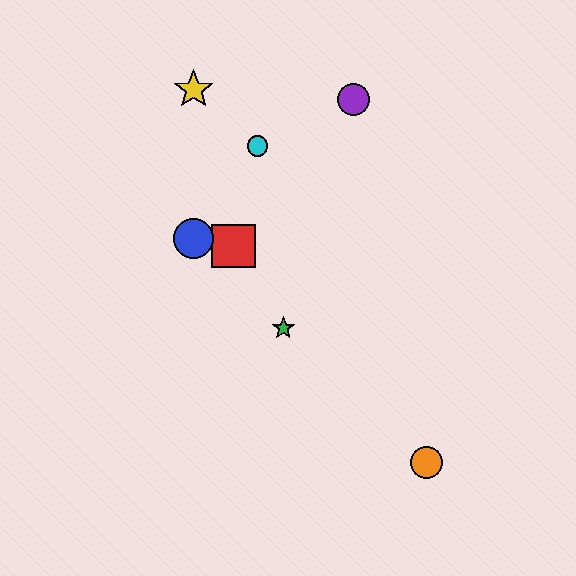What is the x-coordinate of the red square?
The red square is at x≈234.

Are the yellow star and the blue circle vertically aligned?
Yes, both are at x≈194.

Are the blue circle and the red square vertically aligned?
No, the blue circle is at x≈194 and the red square is at x≈234.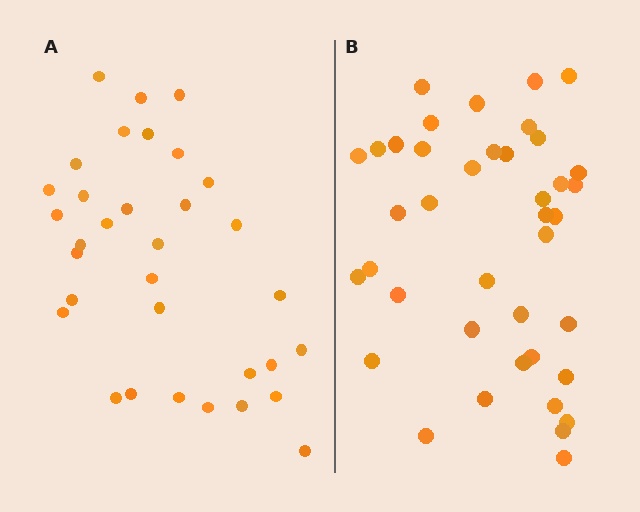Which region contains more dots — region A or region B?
Region B (the right region) has more dots.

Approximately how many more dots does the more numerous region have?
Region B has roughly 8 or so more dots than region A.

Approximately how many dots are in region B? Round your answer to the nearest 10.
About 40 dots.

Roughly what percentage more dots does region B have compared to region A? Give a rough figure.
About 20% more.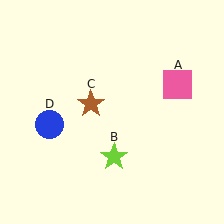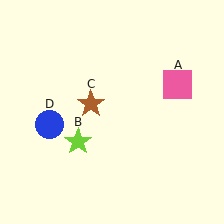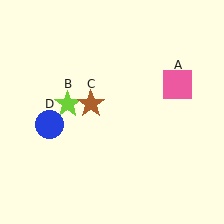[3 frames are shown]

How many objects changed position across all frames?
1 object changed position: lime star (object B).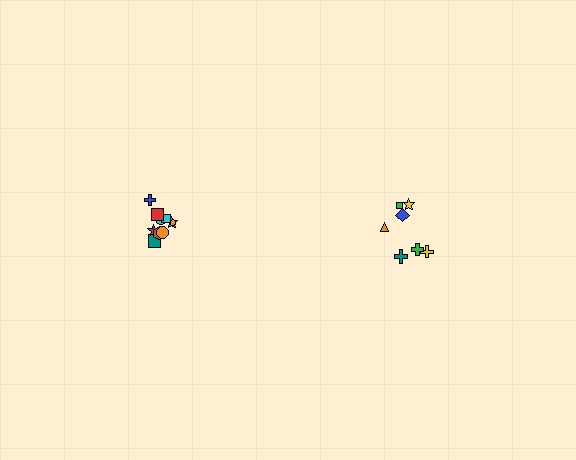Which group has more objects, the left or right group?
The left group.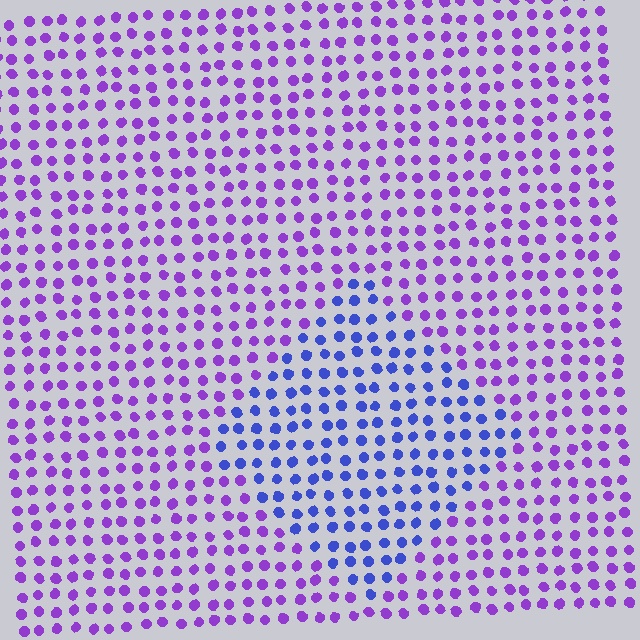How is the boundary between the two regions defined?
The boundary is defined purely by a slight shift in hue (about 43 degrees). Spacing, size, and orientation are identical on both sides.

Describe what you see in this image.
The image is filled with small purple elements in a uniform arrangement. A diamond-shaped region is visible where the elements are tinted to a slightly different hue, forming a subtle color boundary.